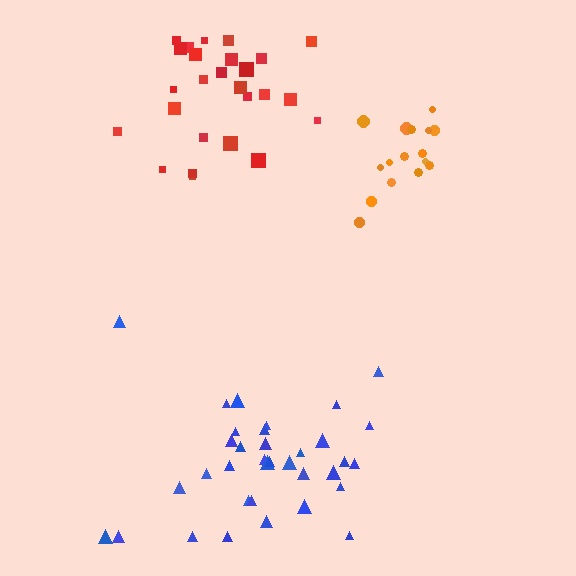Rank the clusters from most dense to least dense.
orange, red, blue.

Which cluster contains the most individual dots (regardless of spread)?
Blue (35).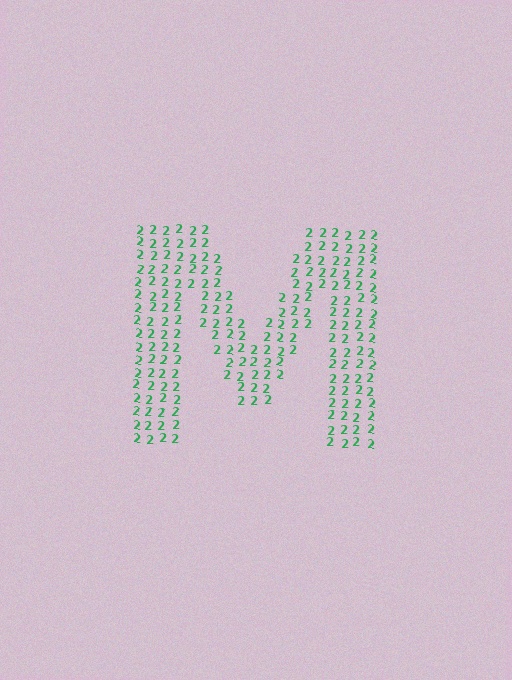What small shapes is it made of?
It is made of small digit 2's.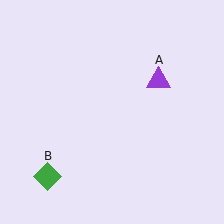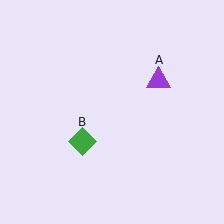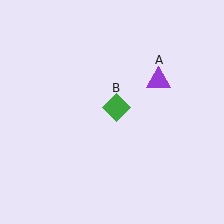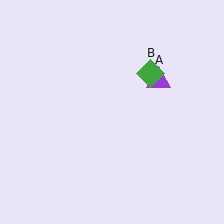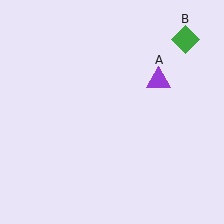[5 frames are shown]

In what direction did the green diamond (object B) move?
The green diamond (object B) moved up and to the right.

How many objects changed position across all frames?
1 object changed position: green diamond (object B).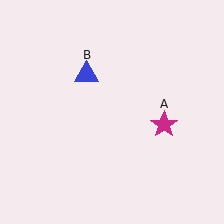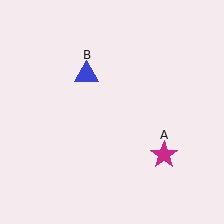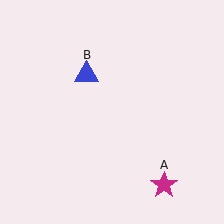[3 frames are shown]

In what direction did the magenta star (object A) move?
The magenta star (object A) moved down.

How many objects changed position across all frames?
1 object changed position: magenta star (object A).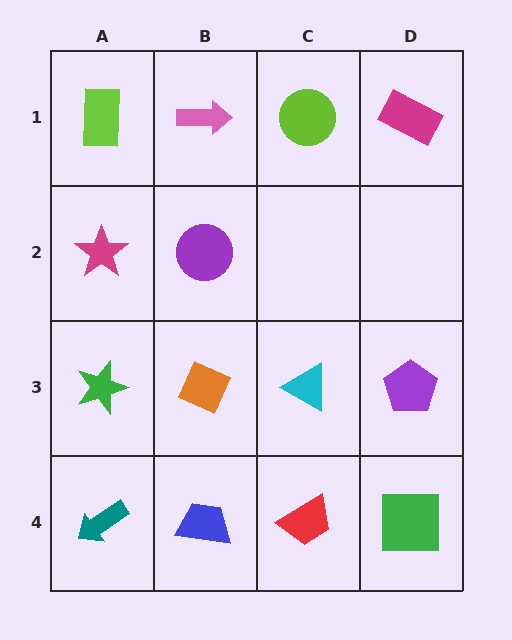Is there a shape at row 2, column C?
No, that cell is empty.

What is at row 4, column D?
A green square.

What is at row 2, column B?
A purple circle.